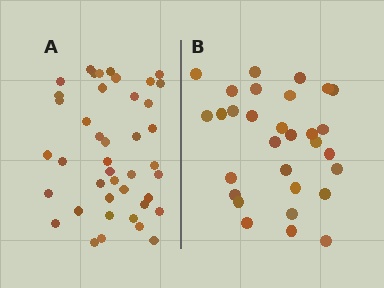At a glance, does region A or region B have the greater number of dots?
Region A (the left region) has more dots.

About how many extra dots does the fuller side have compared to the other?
Region A has roughly 12 or so more dots than region B.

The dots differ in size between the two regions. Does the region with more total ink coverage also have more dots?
No. Region B has more total ink coverage because its dots are larger, but region A actually contains more individual dots. Total area can be misleading — the number of items is what matters here.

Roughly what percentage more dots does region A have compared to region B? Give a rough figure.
About 40% more.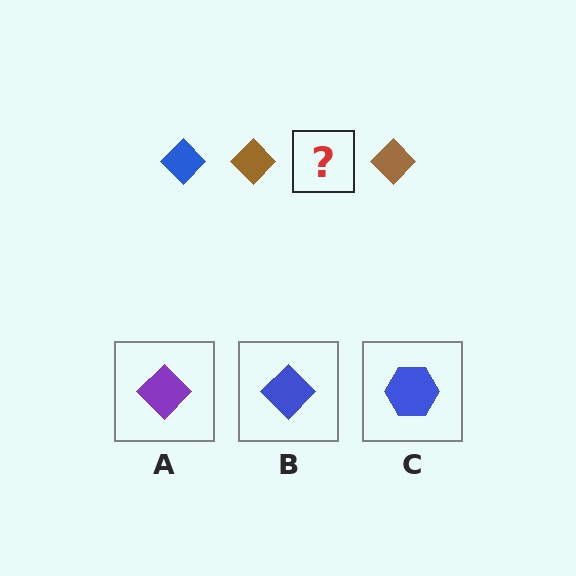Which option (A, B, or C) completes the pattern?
B.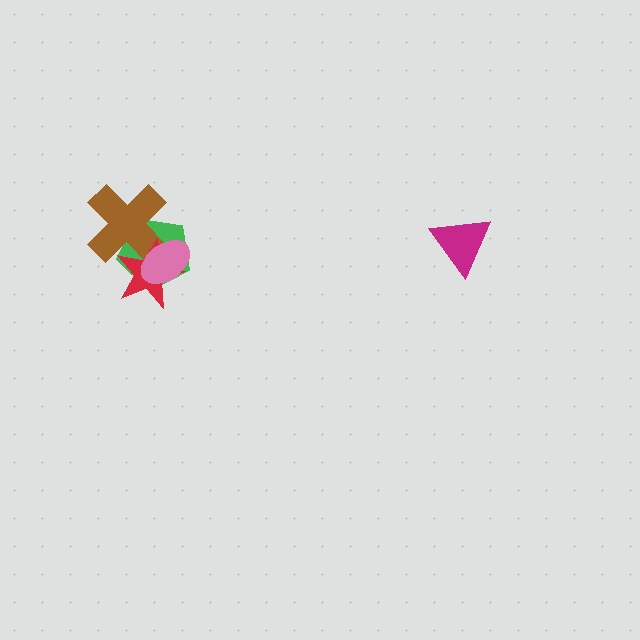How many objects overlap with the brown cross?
3 objects overlap with the brown cross.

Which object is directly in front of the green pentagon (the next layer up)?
The brown cross is directly in front of the green pentagon.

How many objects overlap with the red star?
3 objects overlap with the red star.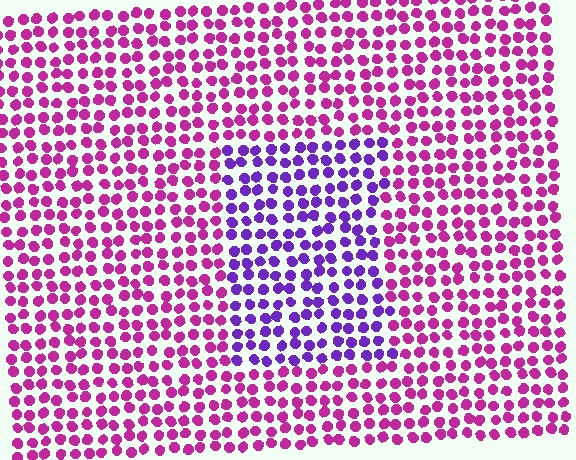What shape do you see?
I see a rectangle.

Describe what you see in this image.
The image is filled with small magenta elements in a uniform arrangement. A rectangle-shaped region is visible where the elements are tinted to a slightly different hue, forming a subtle color boundary.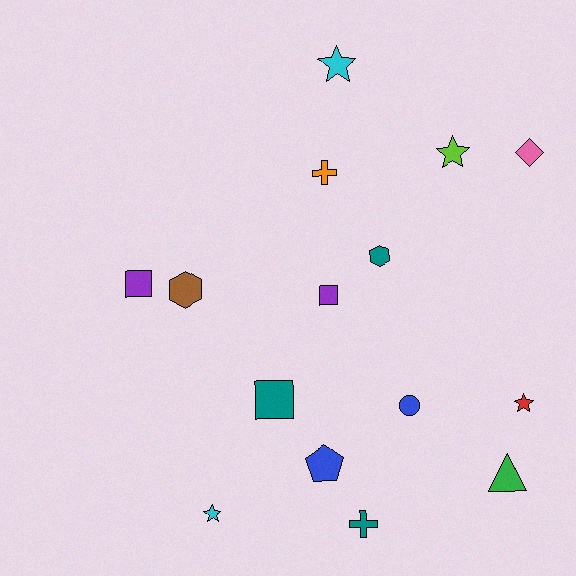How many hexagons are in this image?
There are 2 hexagons.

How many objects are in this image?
There are 15 objects.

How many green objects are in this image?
There is 1 green object.